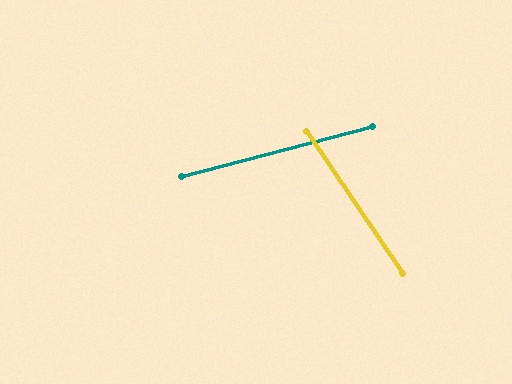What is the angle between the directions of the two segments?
Approximately 71 degrees.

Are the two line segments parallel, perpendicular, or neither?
Neither parallel nor perpendicular — they differ by about 71°.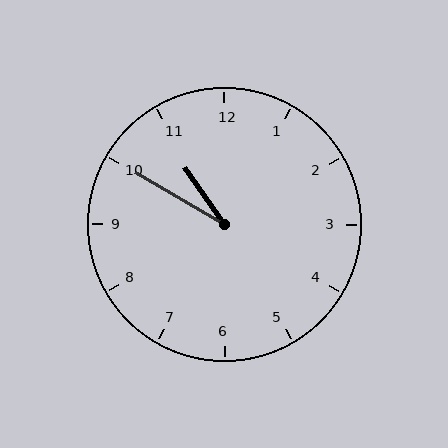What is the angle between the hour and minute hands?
Approximately 25 degrees.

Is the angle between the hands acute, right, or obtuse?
It is acute.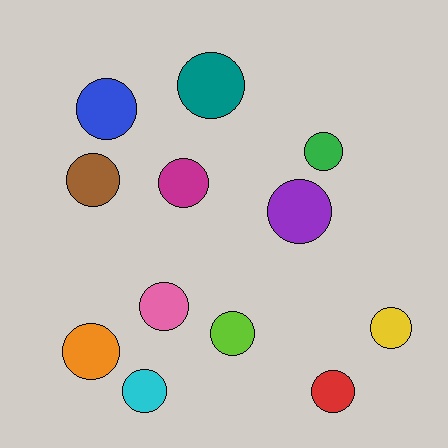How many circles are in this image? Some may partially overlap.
There are 12 circles.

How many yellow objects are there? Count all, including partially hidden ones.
There is 1 yellow object.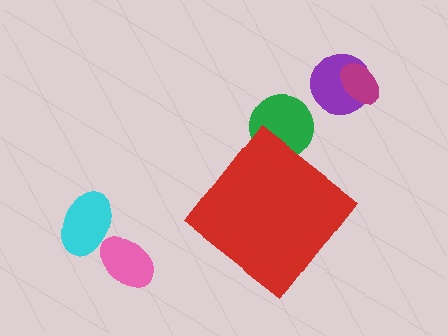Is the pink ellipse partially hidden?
No, the pink ellipse is fully visible.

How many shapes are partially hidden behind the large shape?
2 shapes are partially hidden.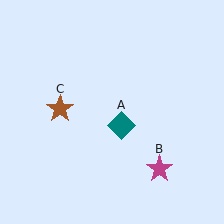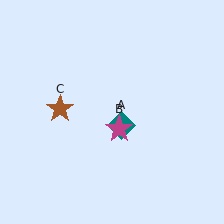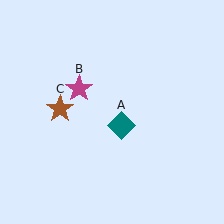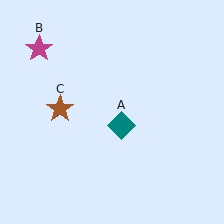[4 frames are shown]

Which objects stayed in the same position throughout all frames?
Teal diamond (object A) and brown star (object C) remained stationary.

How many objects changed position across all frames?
1 object changed position: magenta star (object B).